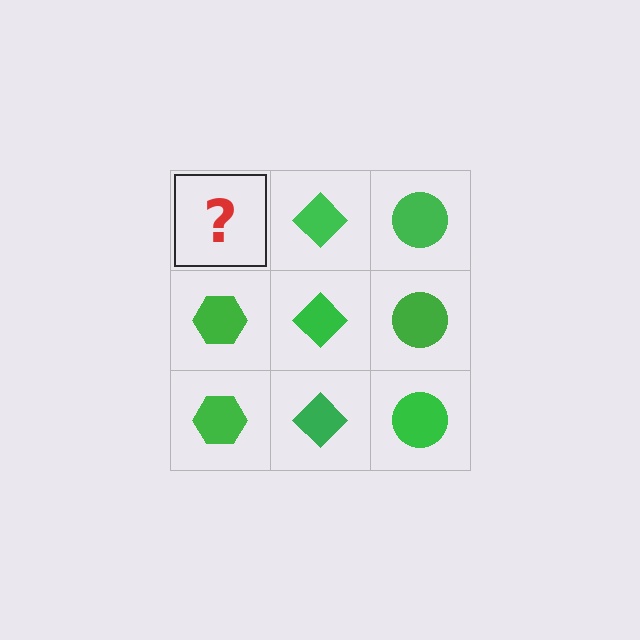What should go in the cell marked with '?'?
The missing cell should contain a green hexagon.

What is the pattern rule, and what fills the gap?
The rule is that each column has a consistent shape. The gap should be filled with a green hexagon.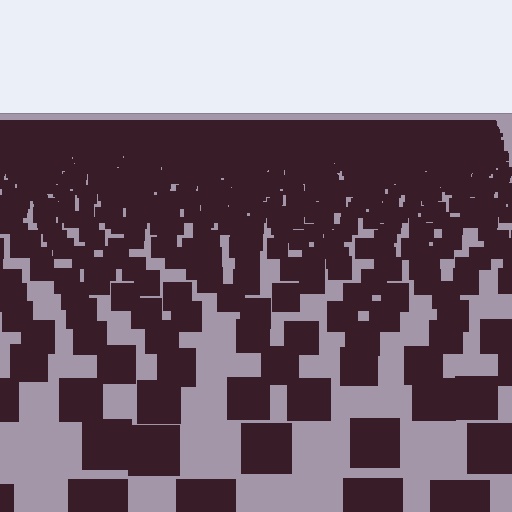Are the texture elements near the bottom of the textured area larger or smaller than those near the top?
Larger. Near the bottom, elements are closer to the viewer and appear at a bigger on-screen size.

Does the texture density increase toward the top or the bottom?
Density increases toward the top.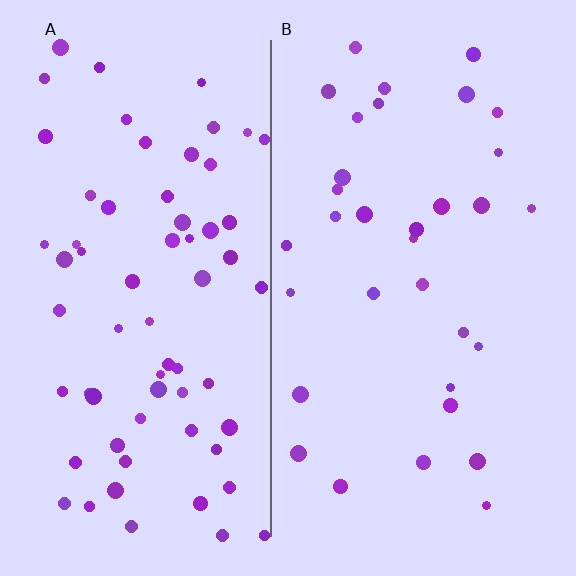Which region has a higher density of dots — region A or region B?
A (the left).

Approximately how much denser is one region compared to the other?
Approximately 2.0× — region A over region B.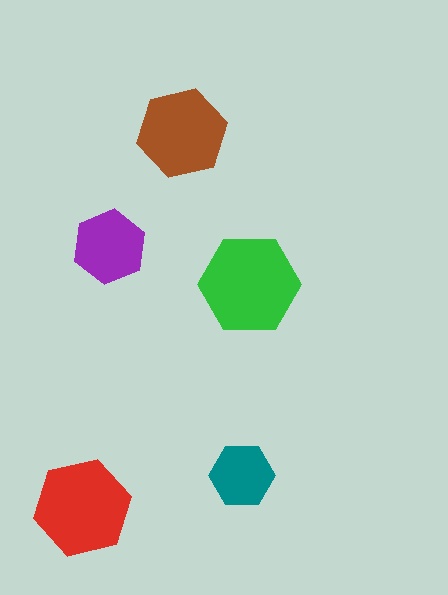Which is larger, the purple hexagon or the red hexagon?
The red one.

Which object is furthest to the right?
The green hexagon is rightmost.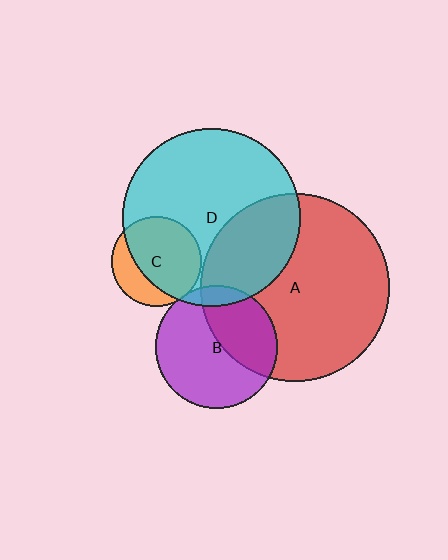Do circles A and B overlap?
Yes.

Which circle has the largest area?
Circle A (red).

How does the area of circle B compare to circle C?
Approximately 1.9 times.